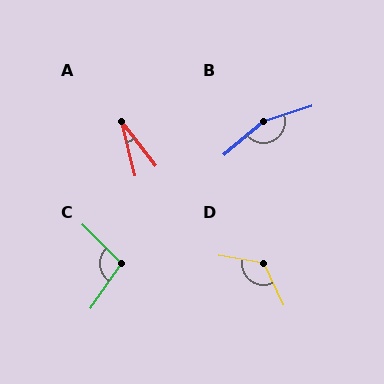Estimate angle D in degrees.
Approximately 125 degrees.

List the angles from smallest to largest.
A (24°), C (100°), D (125°), B (158°).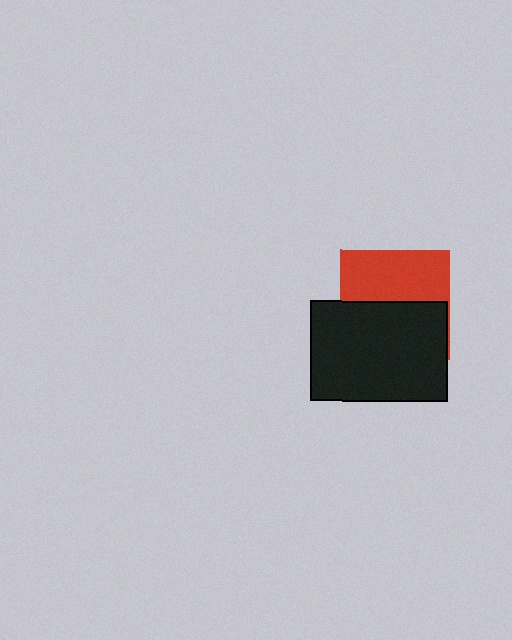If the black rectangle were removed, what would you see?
You would see the complete red square.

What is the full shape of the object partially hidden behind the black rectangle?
The partially hidden object is a red square.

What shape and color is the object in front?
The object in front is a black rectangle.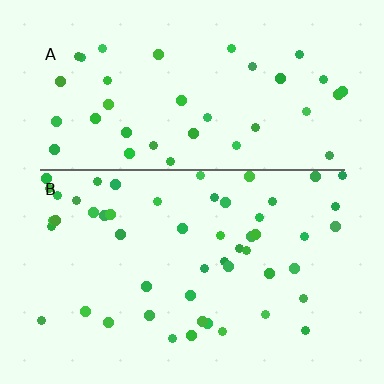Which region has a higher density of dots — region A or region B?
B (the bottom).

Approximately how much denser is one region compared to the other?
Approximately 1.3× — region B over region A.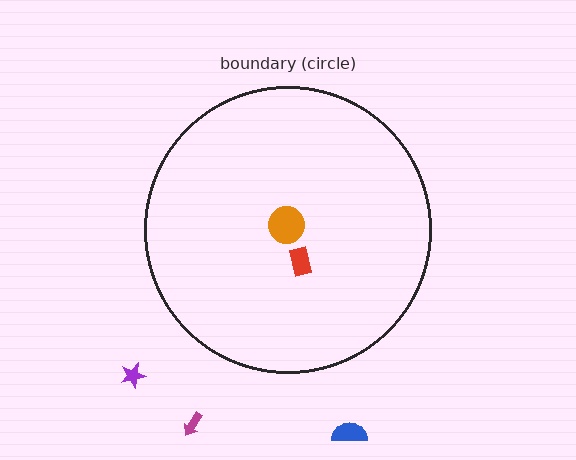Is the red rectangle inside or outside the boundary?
Inside.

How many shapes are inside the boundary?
2 inside, 3 outside.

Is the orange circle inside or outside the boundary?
Inside.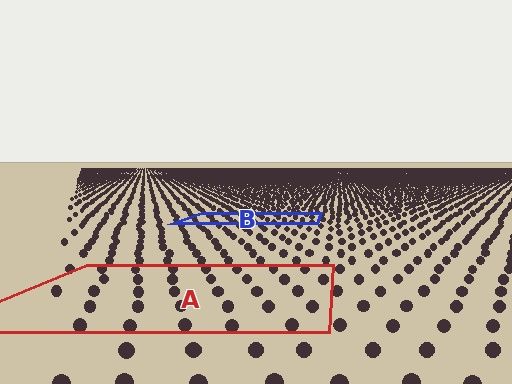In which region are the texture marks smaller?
The texture marks are smaller in region B, because it is farther away.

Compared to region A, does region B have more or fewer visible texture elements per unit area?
Region B has more texture elements per unit area — they are packed more densely because it is farther away.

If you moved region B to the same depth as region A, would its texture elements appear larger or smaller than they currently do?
They would appear larger. At a closer depth, the same texture elements are projected at a bigger on-screen size.